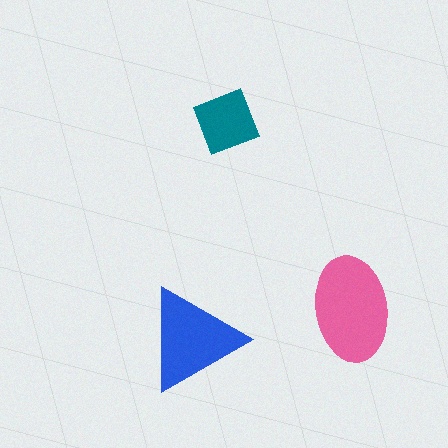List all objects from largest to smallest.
The pink ellipse, the blue triangle, the teal square.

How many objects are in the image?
There are 3 objects in the image.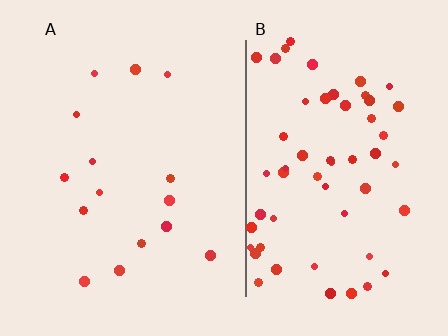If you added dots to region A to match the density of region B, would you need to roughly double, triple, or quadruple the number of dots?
Approximately quadruple.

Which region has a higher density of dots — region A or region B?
B (the right).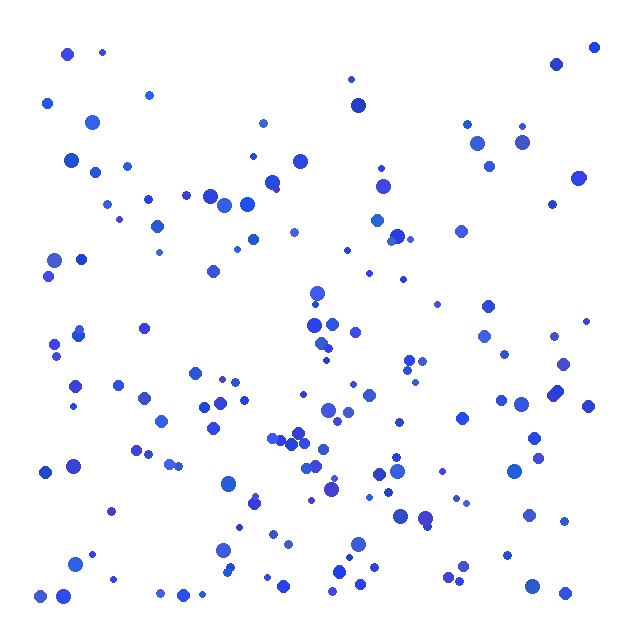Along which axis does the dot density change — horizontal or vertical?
Vertical.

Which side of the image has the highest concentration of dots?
The bottom.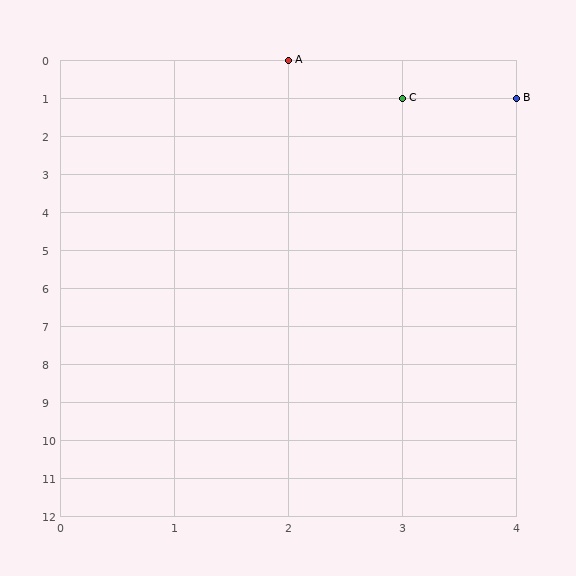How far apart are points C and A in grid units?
Points C and A are 1 column and 1 row apart (about 1.4 grid units diagonally).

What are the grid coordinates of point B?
Point B is at grid coordinates (4, 1).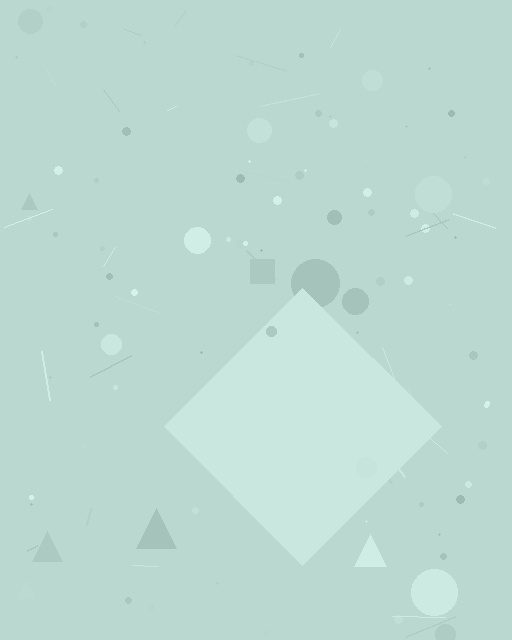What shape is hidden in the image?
A diamond is hidden in the image.